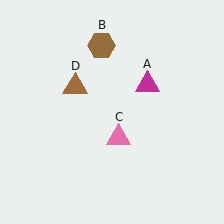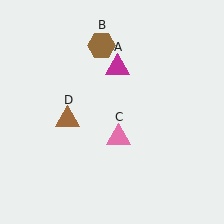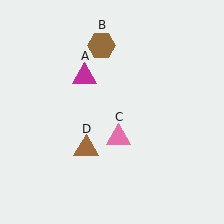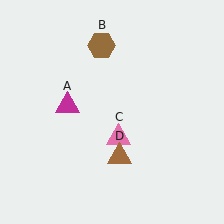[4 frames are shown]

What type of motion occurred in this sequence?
The magenta triangle (object A), brown triangle (object D) rotated counterclockwise around the center of the scene.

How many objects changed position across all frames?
2 objects changed position: magenta triangle (object A), brown triangle (object D).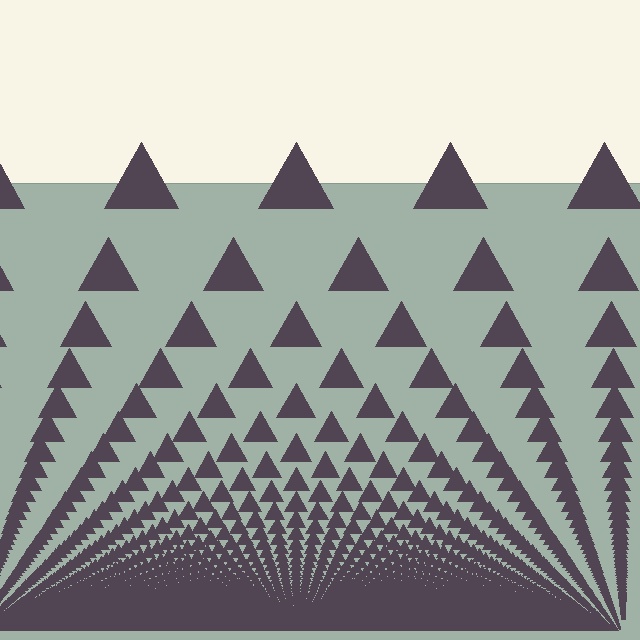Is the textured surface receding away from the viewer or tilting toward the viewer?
The surface appears to tilt toward the viewer. Texture elements get larger and sparser toward the top.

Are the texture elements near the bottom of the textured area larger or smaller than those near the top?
Smaller. The gradient is inverted — elements near the bottom are smaller and denser.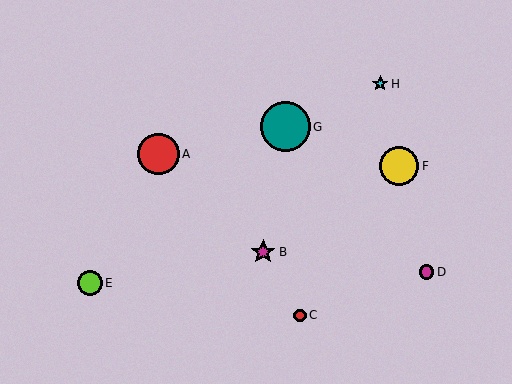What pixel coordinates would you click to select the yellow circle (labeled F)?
Click at (399, 166) to select the yellow circle F.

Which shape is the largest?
The teal circle (labeled G) is the largest.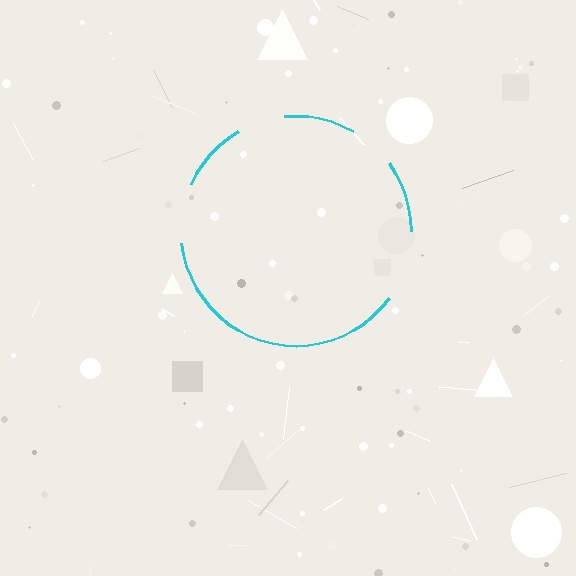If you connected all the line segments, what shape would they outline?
They would outline a circle.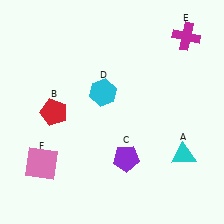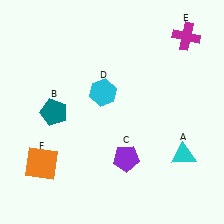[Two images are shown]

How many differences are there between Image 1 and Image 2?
There are 2 differences between the two images.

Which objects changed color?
B changed from red to teal. F changed from pink to orange.